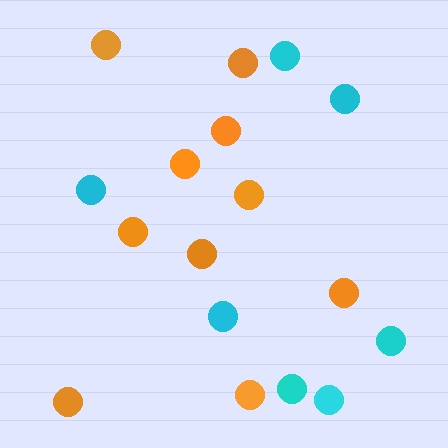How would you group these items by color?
There are 2 groups: one group of orange circles (10) and one group of cyan circles (7).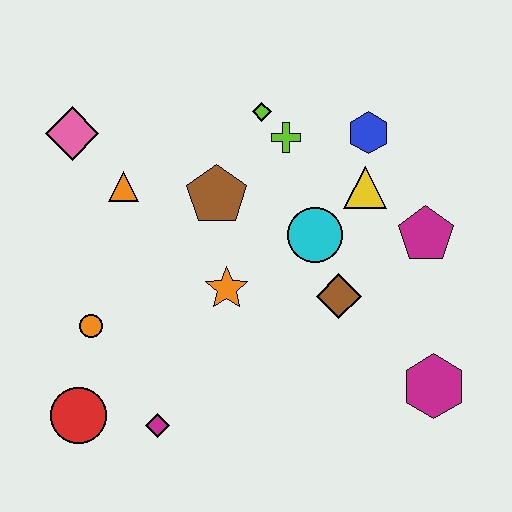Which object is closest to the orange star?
The brown pentagon is closest to the orange star.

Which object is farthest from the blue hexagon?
The red circle is farthest from the blue hexagon.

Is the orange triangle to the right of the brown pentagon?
No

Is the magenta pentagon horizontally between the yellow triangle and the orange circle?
No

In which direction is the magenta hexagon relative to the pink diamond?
The magenta hexagon is to the right of the pink diamond.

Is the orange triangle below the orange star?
No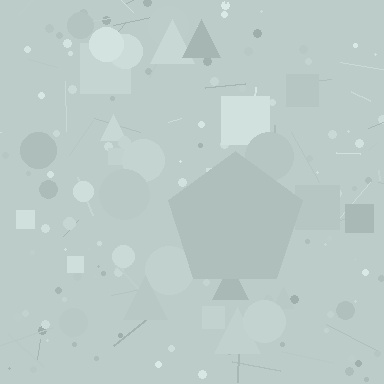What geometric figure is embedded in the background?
A pentagon is embedded in the background.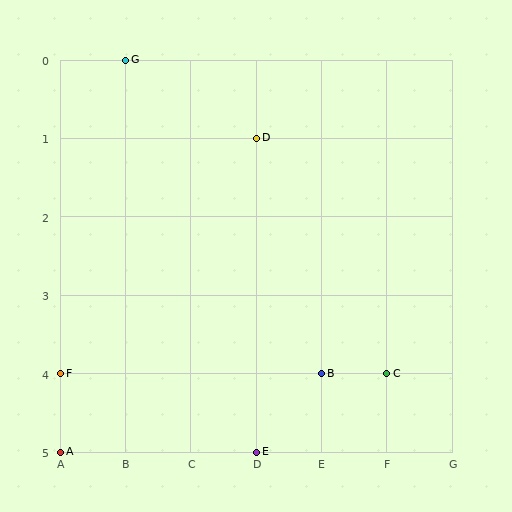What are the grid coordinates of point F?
Point F is at grid coordinates (A, 4).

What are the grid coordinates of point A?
Point A is at grid coordinates (A, 5).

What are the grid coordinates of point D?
Point D is at grid coordinates (D, 1).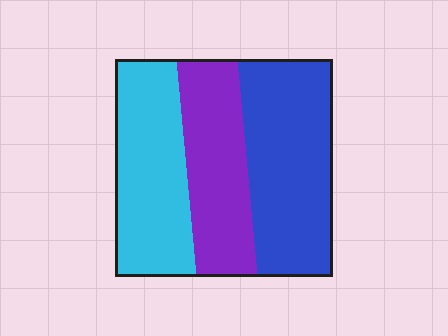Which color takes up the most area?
Blue, at roughly 40%.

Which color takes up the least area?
Purple, at roughly 30%.